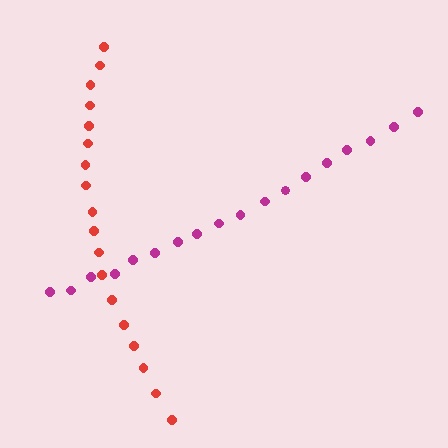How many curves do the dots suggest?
There are 2 distinct paths.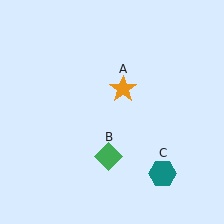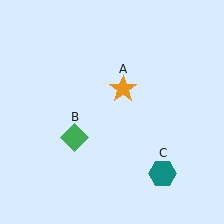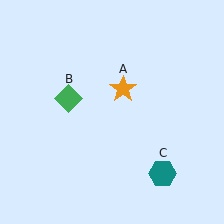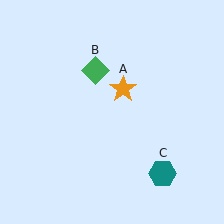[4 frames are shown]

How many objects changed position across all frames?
1 object changed position: green diamond (object B).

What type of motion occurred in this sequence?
The green diamond (object B) rotated clockwise around the center of the scene.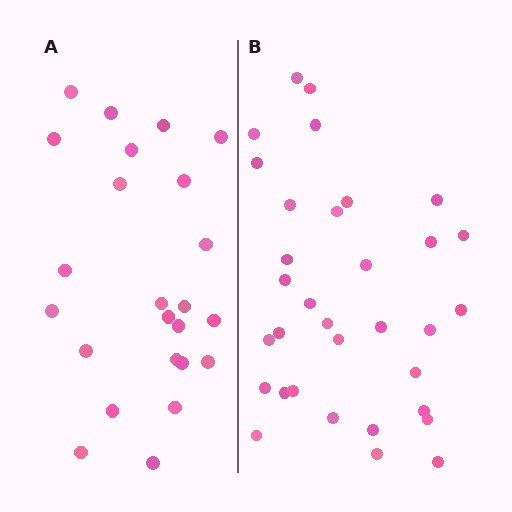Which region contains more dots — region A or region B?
Region B (the right region) has more dots.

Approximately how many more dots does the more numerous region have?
Region B has roughly 8 or so more dots than region A.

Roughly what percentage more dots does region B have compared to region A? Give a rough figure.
About 40% more.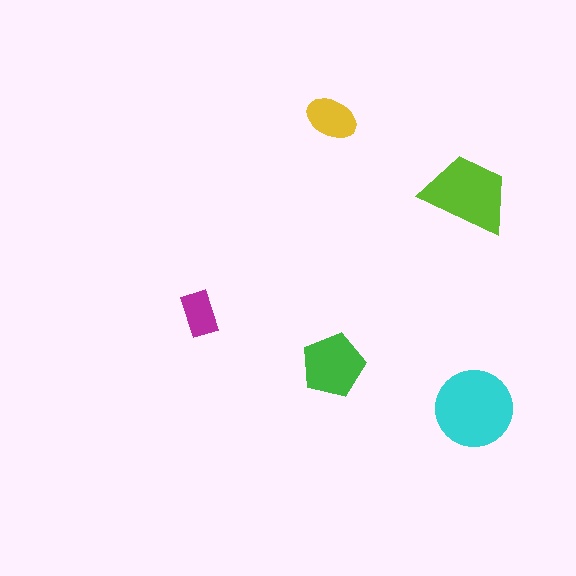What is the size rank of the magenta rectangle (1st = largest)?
5th.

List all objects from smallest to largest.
The magenta rectangle, the yellow ellipse, the green pentagon, the lime trapezoid, the cyan circle.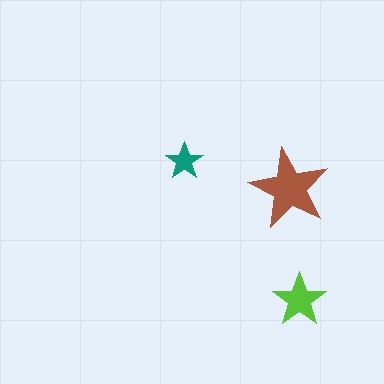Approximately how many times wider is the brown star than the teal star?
About 2 times wider.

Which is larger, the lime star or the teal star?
The lime one.